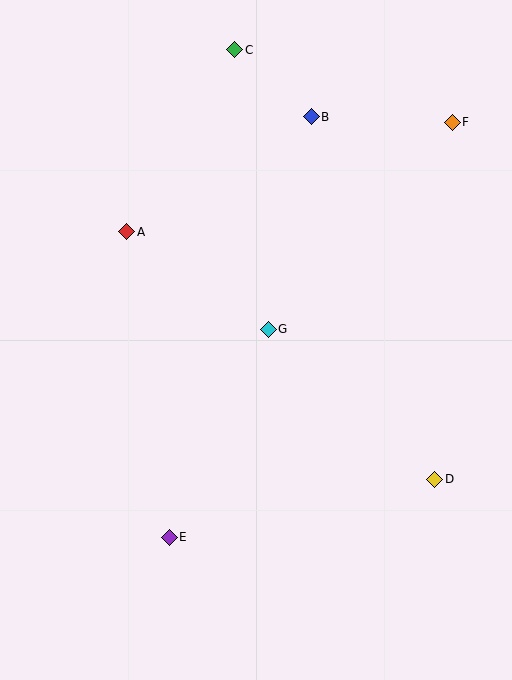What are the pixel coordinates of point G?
Point G is at (268, 329).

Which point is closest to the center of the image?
Point G at (268, 329) is closest to the center.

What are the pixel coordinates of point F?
Point F is at (452, 122).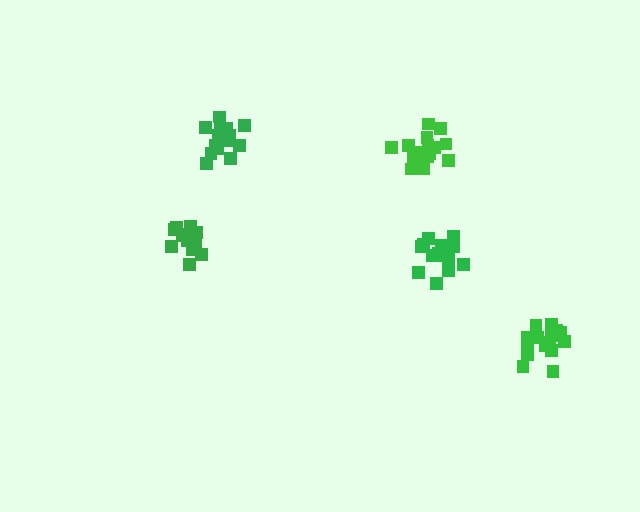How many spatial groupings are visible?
There are 5 spatial groupings.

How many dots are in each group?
Group 1: 15 dots, Group 2: 15 dots, Group 3: 15 dots, Group 4: 16 dots, Group 5: 17 dots (78 total).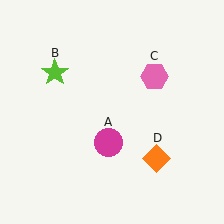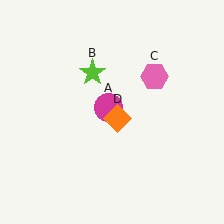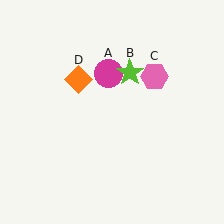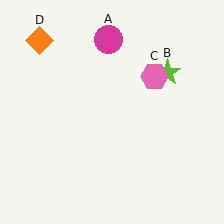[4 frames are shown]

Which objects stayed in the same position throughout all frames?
Pink hexagon (object C) remained stationary.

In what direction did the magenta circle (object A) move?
The magenta circle (object A) moved up.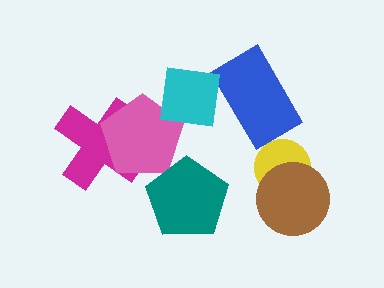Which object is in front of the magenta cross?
The pink pentagon is in front of the magenta cross.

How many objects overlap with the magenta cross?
1 object overlaps with the magenta cross.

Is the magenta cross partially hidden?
Yes, it is partially covered by another shape.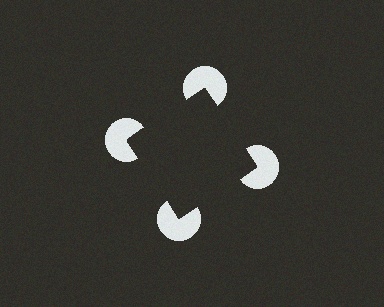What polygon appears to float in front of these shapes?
An illusory square — its edges are inferred from the aligned wedge cuts in the pac-man discs, not physically drawn.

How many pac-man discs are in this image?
There are 4 — one at each vertex of the illusory square.